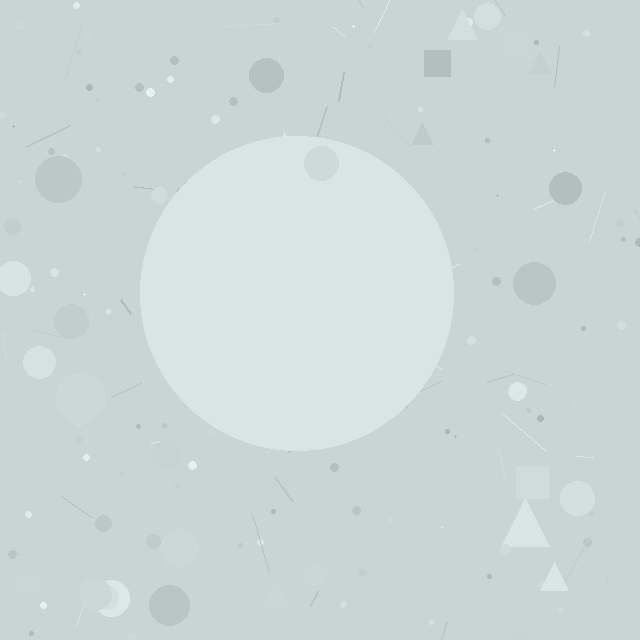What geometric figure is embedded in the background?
A circle is embedded in the background.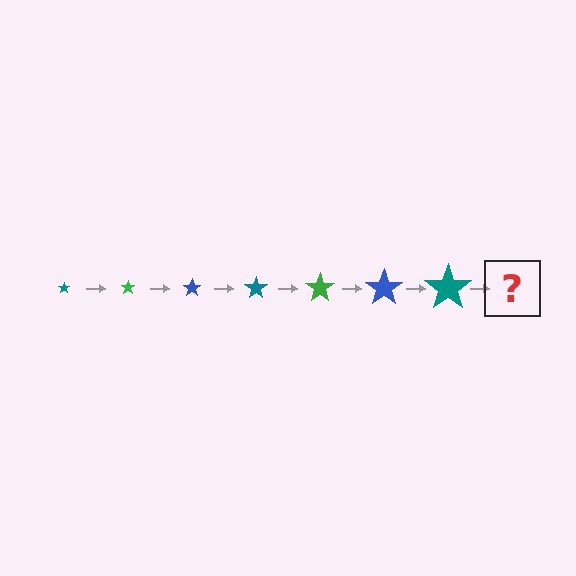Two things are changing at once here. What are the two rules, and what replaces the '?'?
The two rules are that the star grows larger each step and the color cycles through teal, green, and blue. The '?' should be a green star, larger than the previous one.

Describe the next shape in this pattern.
It should be a green star, larger than the previous one.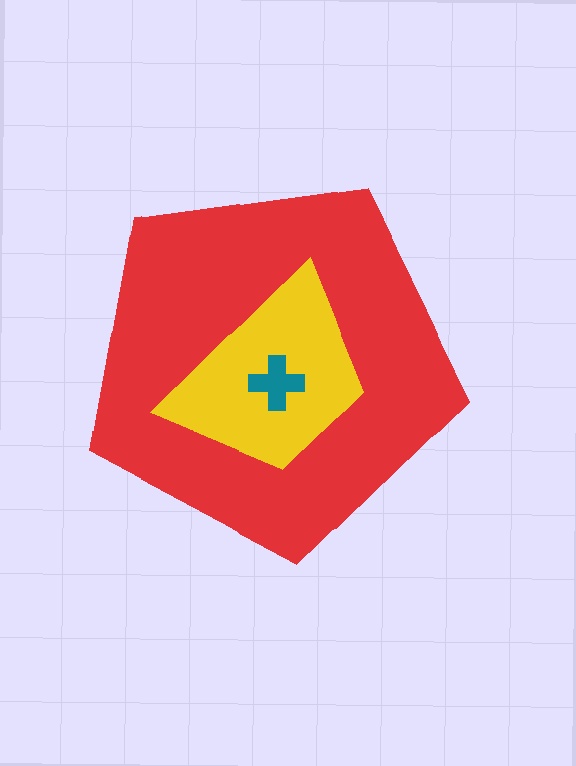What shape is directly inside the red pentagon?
The yellow trapezoid.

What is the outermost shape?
The red pentagon.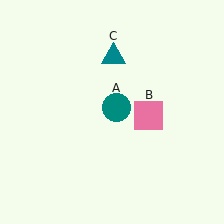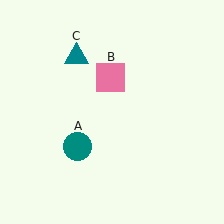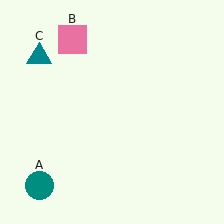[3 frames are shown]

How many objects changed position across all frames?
3 objects changed position: teal circle (object A), pink square (object B), teal triangle (object C).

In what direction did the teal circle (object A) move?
The teal circle (object A) moved down and to the left.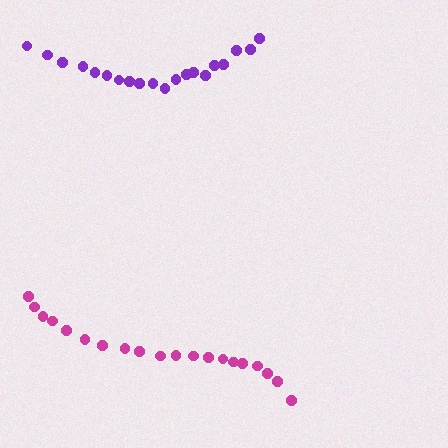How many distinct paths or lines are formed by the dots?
There are 2 distinct paths.